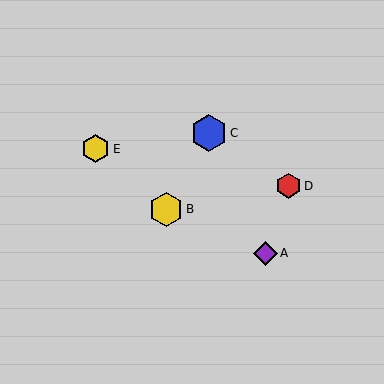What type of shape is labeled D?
Shape D is a red hexagon.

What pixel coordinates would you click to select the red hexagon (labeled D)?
Click at (288, 186) to select the red hexagon D.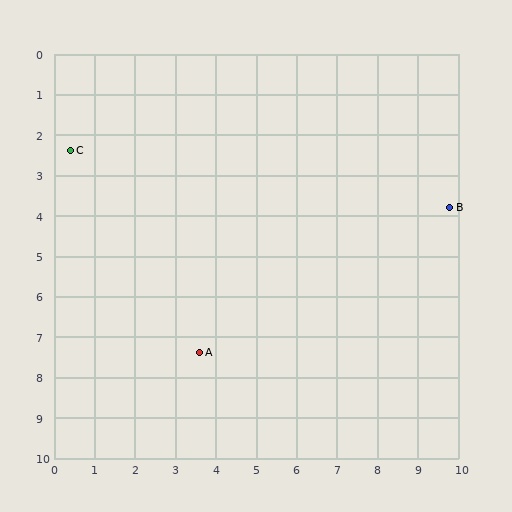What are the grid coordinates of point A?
Point A is at approximately (3.6, 7.4).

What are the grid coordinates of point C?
Point C is at approximately (0.4, 2.4).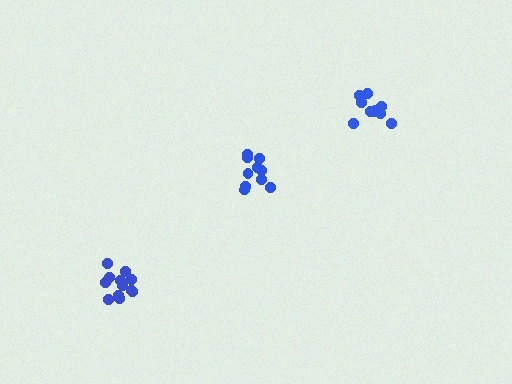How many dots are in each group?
Group 1: 10 dots, Group 2: 12 dots, Group 3: 10 dots (32 total).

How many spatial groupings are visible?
There are 3 spatial groupings.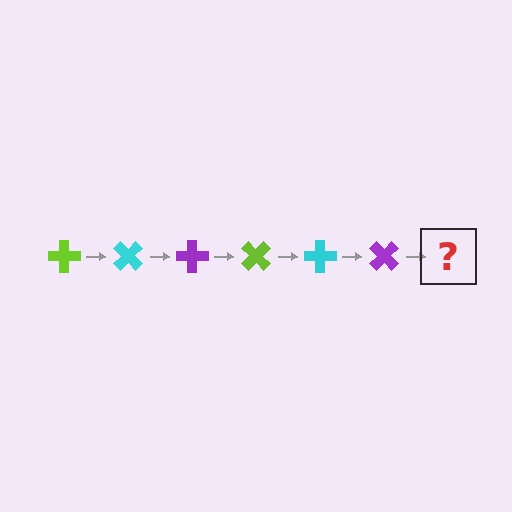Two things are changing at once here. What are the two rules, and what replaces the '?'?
The two rules are that it rotates 45 degrees each step and the color cycles through lime, cyan, and purple. The '?' should be a lime cross, rotated 270 degrees from the start.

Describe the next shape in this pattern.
It should be a lime cross, rotated 270 degrees from the start.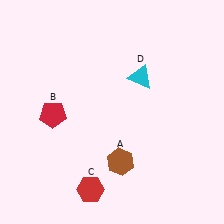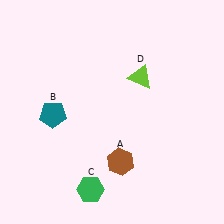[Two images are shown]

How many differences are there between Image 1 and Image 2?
There are 3 differences between the two images.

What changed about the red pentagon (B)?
In Image 1, B is red. In Image 2, it changed to teal.